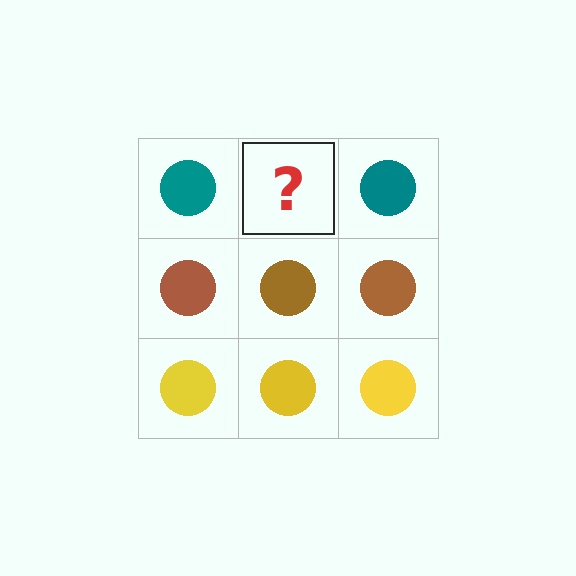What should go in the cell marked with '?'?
The missing cell should contain a teal circle.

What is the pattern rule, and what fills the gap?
The rule is that each row has a consistent color. The gap should be filled with a teal circle.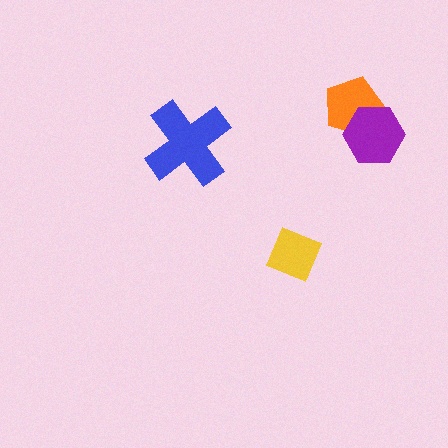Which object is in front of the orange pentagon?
The purple hexagon is in front of the orange pentagon.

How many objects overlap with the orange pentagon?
1 object overlaps with the orange pentagon.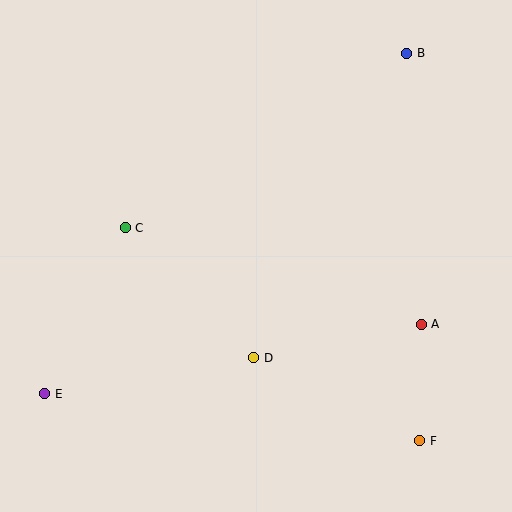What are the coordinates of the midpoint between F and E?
The midpoint between F and E is at (232, 417).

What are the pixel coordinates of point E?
Point E is at (45, 394).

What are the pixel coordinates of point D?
Point D is at (254, 358).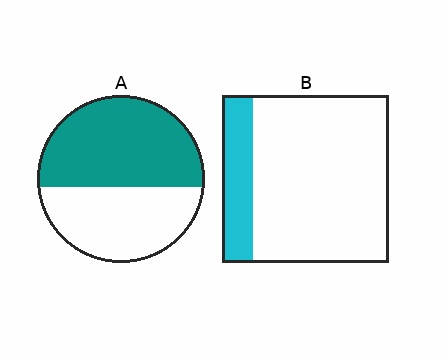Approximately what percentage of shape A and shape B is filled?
A is approximately 55% and B is approximately 20%.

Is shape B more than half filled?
No.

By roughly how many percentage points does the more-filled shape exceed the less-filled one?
By roughly 40 percentage points (A over B).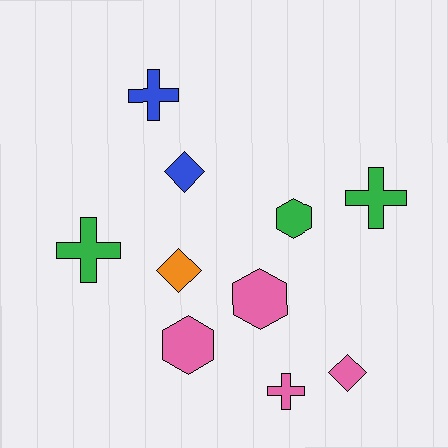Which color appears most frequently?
Pink, with 4 objects.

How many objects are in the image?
There are 10 objects.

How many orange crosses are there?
There are no orange crosses.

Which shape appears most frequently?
Cross, with 4 objects.